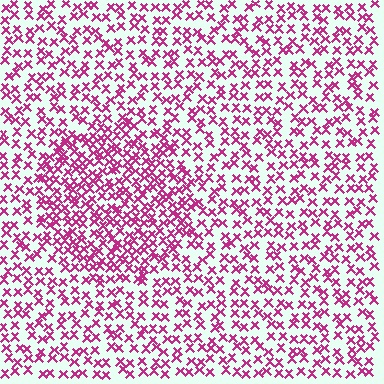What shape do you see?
I see a circle.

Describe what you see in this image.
The image contains small magenta elements arranged at two different densities. A circle-shaped region is visible where the elements are more densely packed than the surrounding area.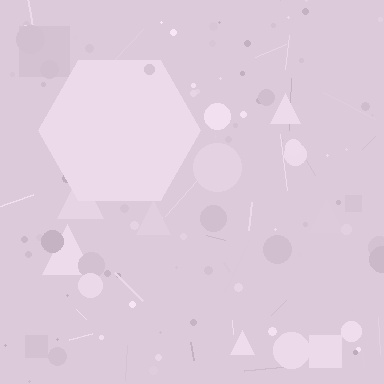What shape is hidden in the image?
A hexagon is hidden in the image.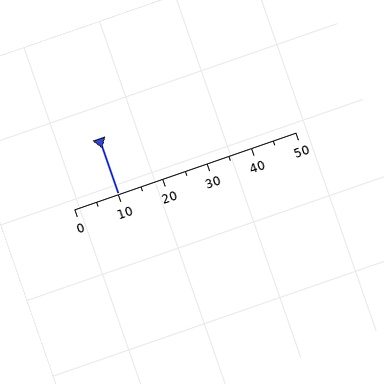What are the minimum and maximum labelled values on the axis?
The axis runs from 0 to 50.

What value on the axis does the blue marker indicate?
The marker indicates approximately 10.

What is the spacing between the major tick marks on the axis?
The major ticks are spaced 10 apart.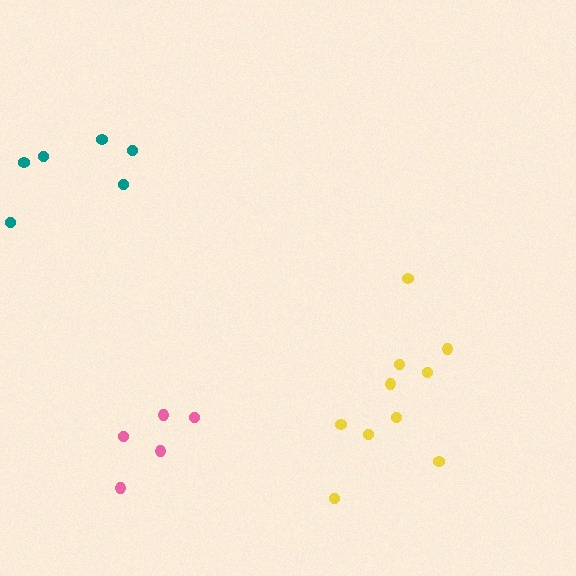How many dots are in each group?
Group 1: 6 dots, Group 2: 10 dots, Group 3: 5 dots (21 total).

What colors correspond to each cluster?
The clusters are colored: teal, yellow, pink.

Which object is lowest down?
The pink cluster is bottommost.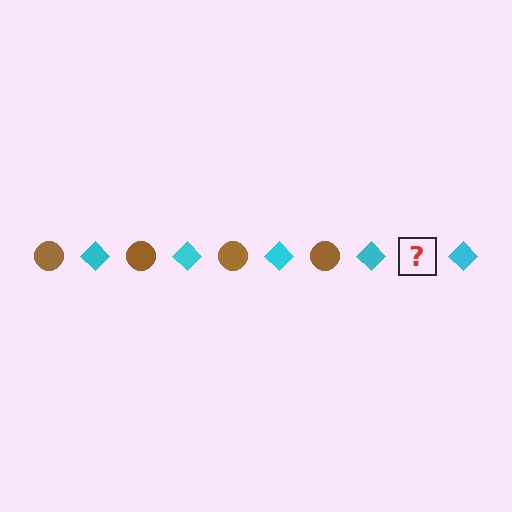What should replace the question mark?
The question mark should be replaced with a brown circle.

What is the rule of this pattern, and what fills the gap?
The rule is that the pattern alternates between brown circle and cyan diamond. The gap should be filled with a brown circle.